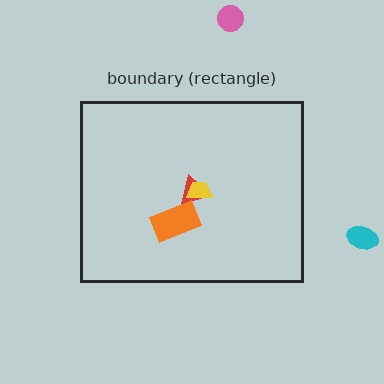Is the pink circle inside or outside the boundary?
Outside.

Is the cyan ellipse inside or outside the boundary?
Outside.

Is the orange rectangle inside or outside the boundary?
Inside.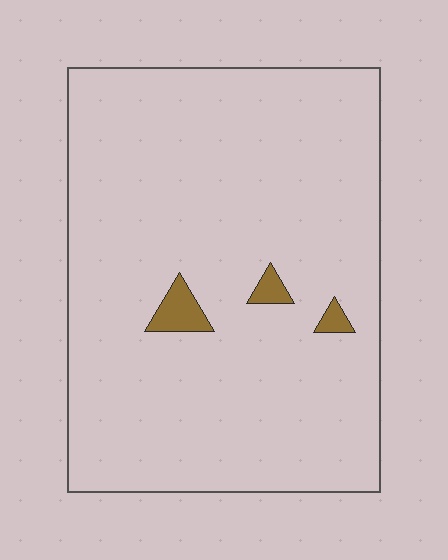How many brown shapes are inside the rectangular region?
3.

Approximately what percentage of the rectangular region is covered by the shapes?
Approximately 5%.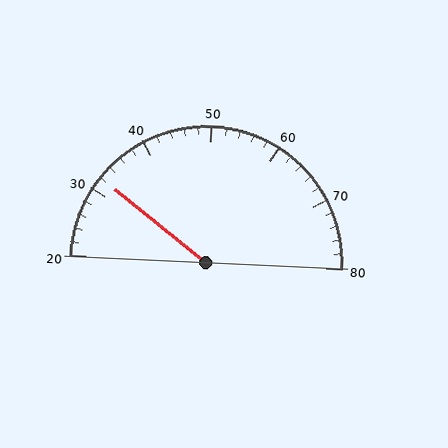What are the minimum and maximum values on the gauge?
The gauge ranges from 20 to 80.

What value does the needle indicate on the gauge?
The needle indicates approximately 32.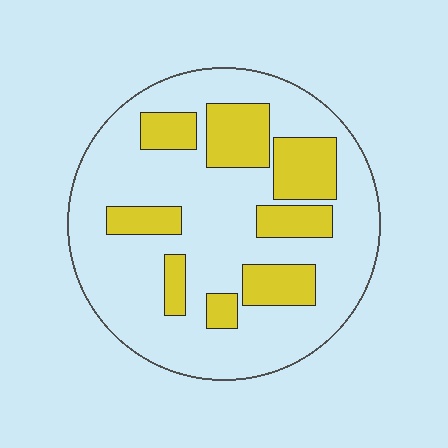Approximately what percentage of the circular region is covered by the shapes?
Approximately 25%.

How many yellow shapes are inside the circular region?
8.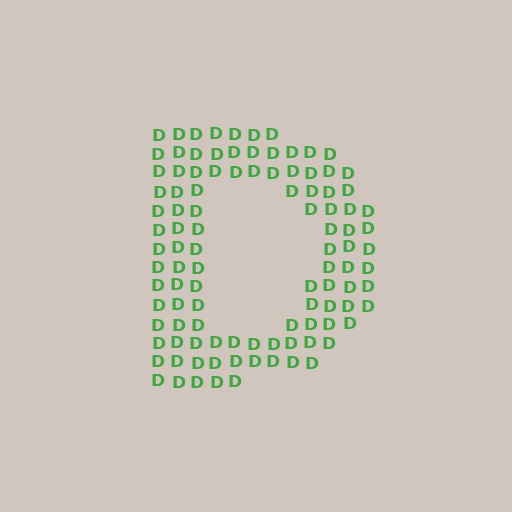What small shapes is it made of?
It is made of small letter D's.